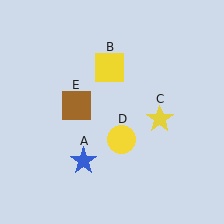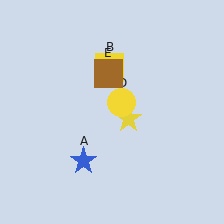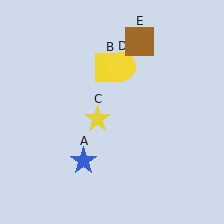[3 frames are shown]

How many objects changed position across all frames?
3 objects changed position: yellow star (object C), yellow circle (object D), brown square (object E).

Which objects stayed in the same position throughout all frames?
Blue star (object A) and yellow square (object B) remained stationary.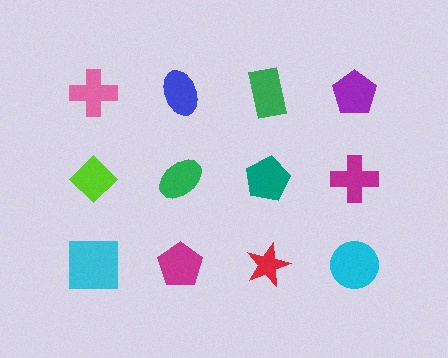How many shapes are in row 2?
4 shapes.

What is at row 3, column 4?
A cyan circle.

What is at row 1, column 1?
A pink cross.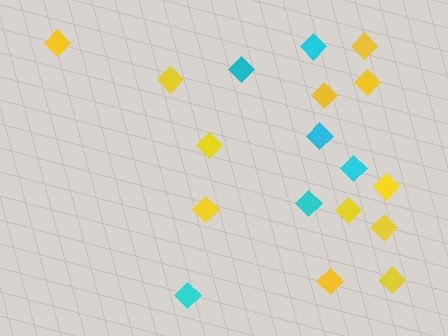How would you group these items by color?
There are 2 groups: one group of cyan diamonds (6) and one group of yellow diamonds (12).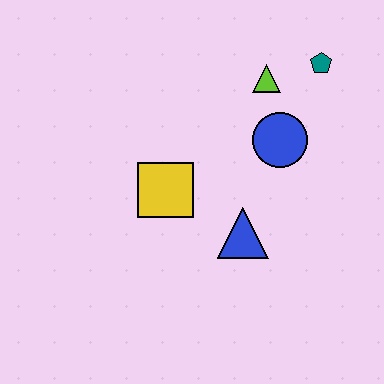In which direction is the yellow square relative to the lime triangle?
The yellow square is below the lime triangle.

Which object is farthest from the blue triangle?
The teal pentagon is farthest from the blue triangle.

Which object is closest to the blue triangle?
The yellow square is closest to the blue triangle.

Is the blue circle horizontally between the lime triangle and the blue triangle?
No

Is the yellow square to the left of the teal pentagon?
Yes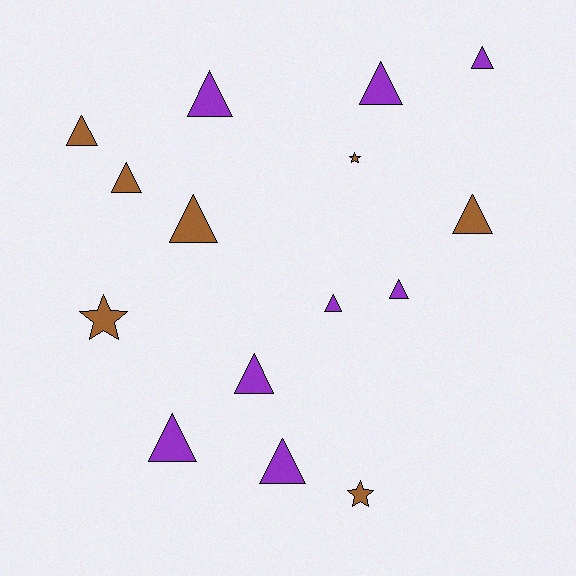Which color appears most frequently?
Purple, with 8 objects.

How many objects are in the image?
There are 15 objects.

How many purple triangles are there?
There are 8 purple triangles.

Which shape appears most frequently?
Triangle, with 12 objects.